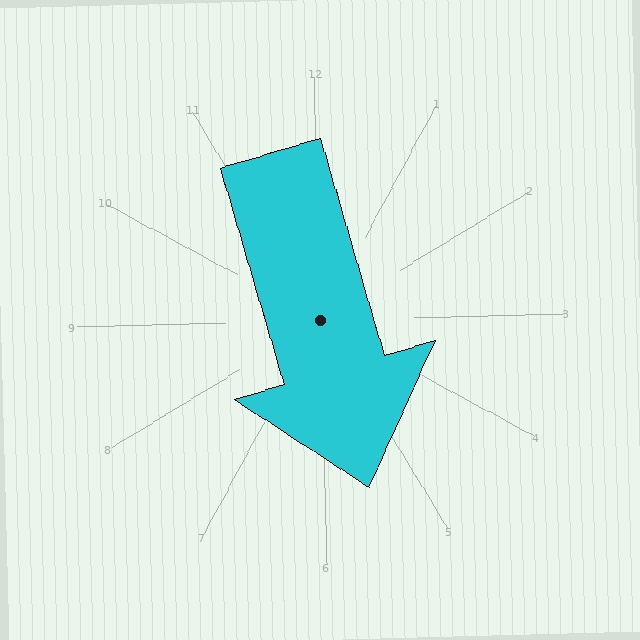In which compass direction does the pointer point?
South.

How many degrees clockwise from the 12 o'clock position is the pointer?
Approximately 165 degrees.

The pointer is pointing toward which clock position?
Roughly 6 o'clock.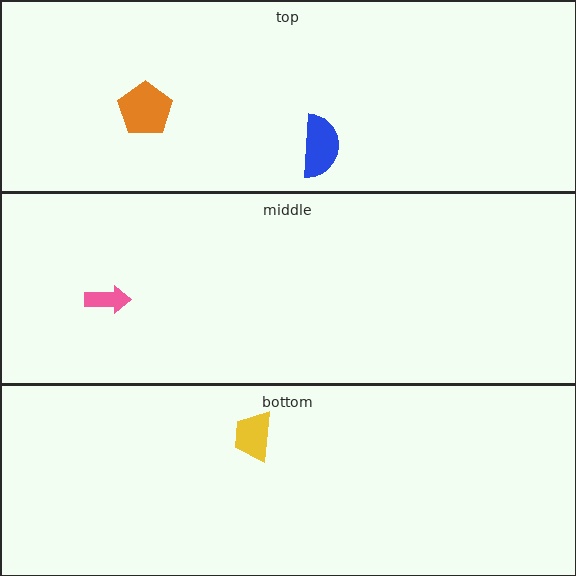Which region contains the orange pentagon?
The top region.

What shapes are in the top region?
The blue semicircle, the orange pentagon.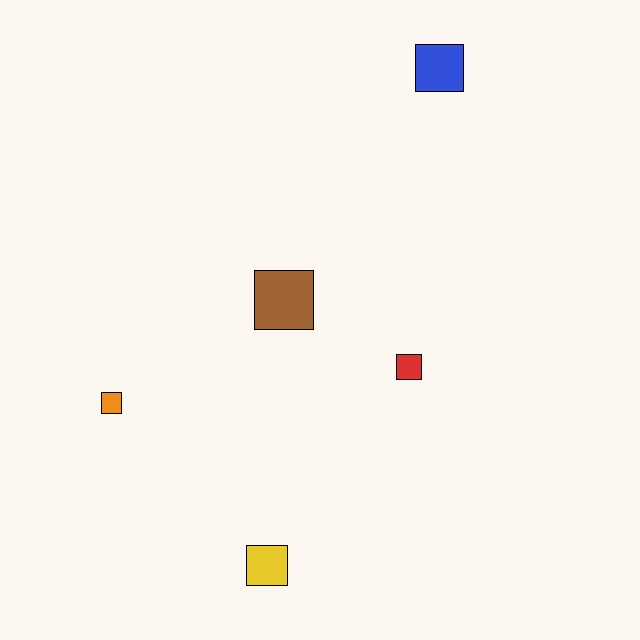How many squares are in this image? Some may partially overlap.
There are 5 squares.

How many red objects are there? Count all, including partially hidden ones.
There is 1 red object.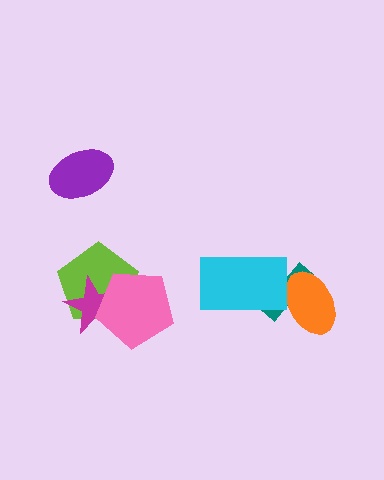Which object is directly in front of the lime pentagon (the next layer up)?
The magenta star is directly in front of the lime pentagon.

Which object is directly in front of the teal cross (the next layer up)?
The orange ellipse is directly in front of the teal cross.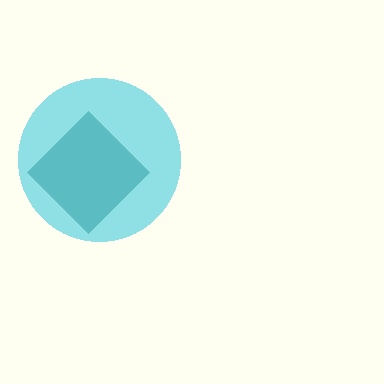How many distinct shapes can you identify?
There are 2 distinct shapes: a cyan circle, a teal diamond.